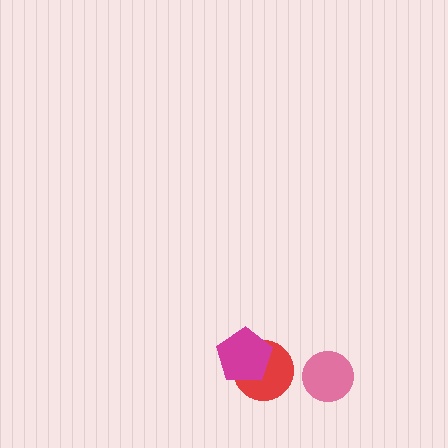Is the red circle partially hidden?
Yes, it is partially covered by another shape.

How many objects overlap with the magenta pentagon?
1 object overlaps with the magenta pentagon.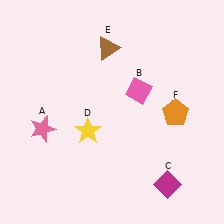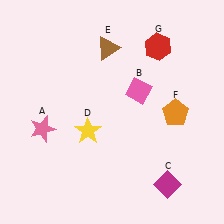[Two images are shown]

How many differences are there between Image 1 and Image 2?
There is 1 difference between the two images.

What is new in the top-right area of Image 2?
A red hexagon (G) was added in the top-right area of Image 2.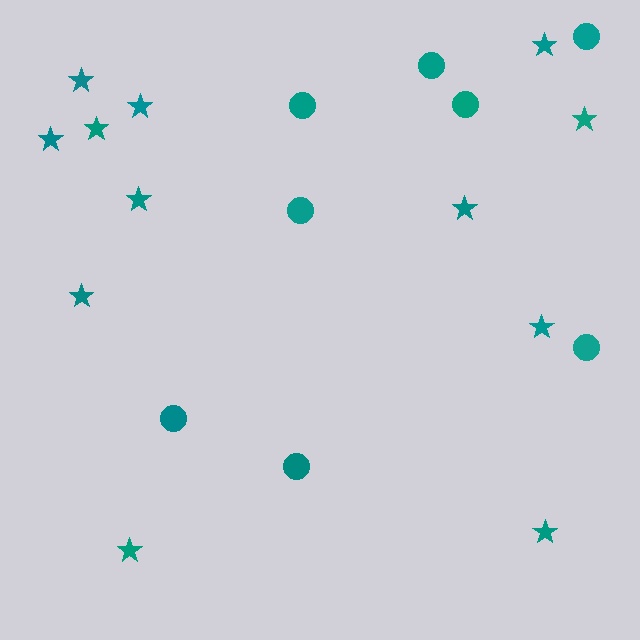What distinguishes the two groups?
There are 2 groups: one group of stars (12) and one group of circles (8).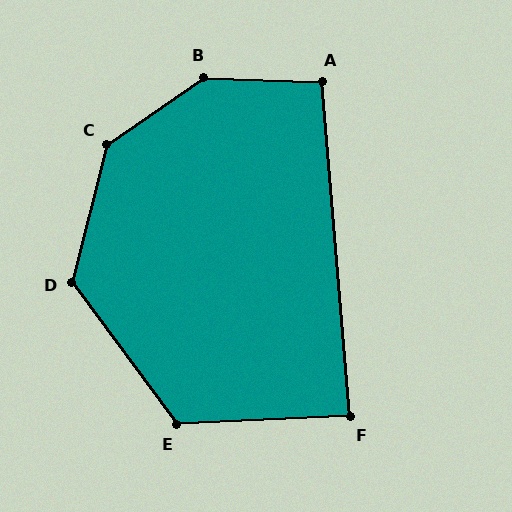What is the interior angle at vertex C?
Approximately 139 degrees (obtuse).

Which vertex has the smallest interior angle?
F, at approximately 88 degrees.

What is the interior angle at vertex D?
Approximately 129 degrees (obtuse).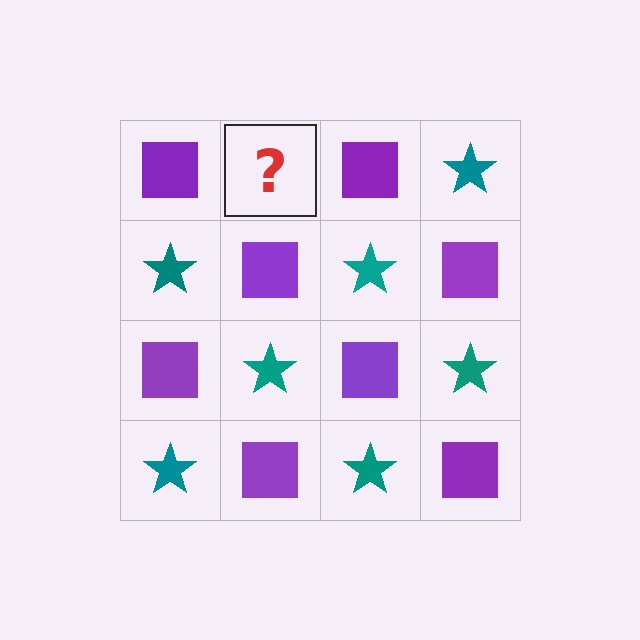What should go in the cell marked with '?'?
The missing cell should contain a teal star.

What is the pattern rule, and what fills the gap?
The rule is that it alternates purple square and teal star in a checkerboard pattern. The gap should be filled with a teal star.